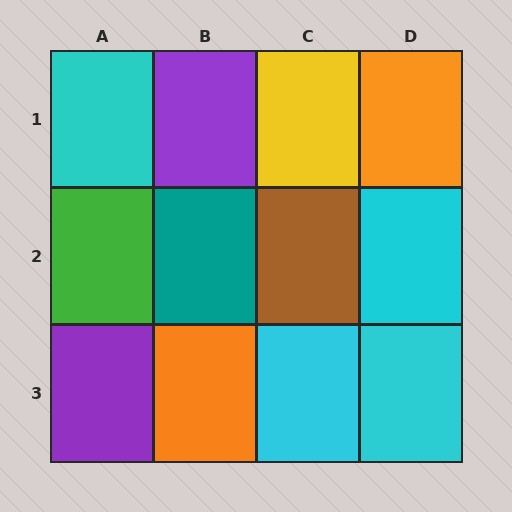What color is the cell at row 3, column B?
Orange.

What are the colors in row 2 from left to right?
Green, teal, brown, cyan.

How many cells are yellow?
1 cell is yellow.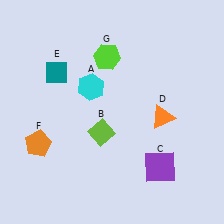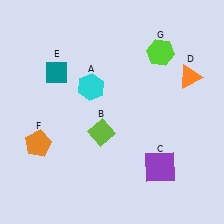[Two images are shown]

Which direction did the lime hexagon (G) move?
The lime hexagon (G) moved right.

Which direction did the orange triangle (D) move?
The orange triangle (D) moved up.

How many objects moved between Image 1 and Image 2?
2 objects moved between the two images.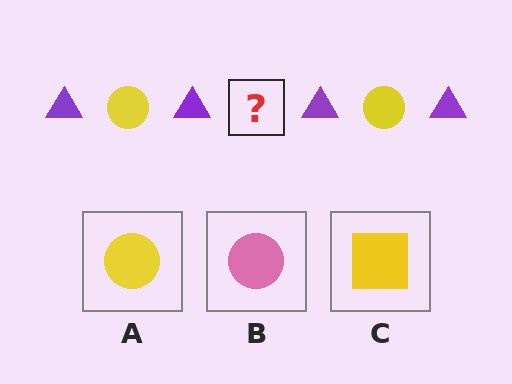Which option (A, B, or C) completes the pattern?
A.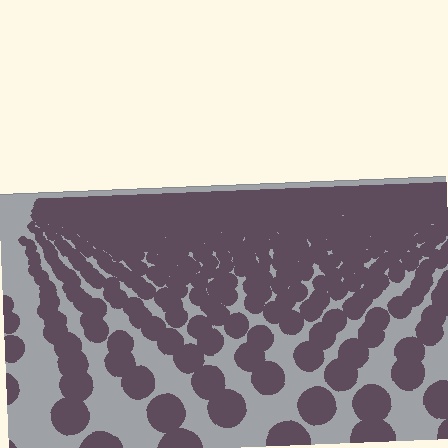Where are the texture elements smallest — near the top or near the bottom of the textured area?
Near the top.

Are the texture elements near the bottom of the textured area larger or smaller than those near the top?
Larger. Near the bottom, elements are closer to the viewer and appear at a bigger on-screen size.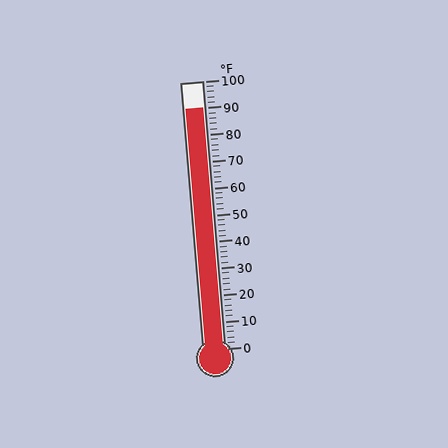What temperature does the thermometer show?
The thermometer shows approximately 90°F.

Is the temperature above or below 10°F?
The temperature is above 10°F.